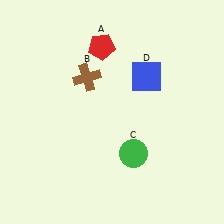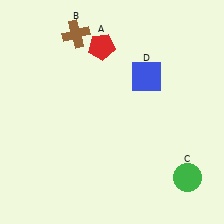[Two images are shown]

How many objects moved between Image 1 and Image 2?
2 objects moved between the two images.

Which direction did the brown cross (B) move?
The brown cross (B) moved up.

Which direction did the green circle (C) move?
The green circle (C) moved right.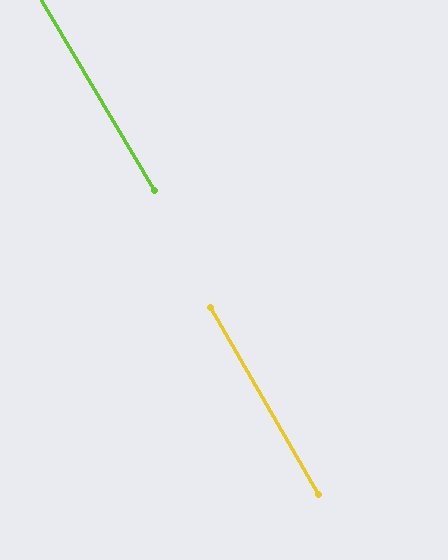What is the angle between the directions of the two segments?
Approximately 0 degrees.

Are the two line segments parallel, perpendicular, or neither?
Parallel — their directions differ by only 0.3°.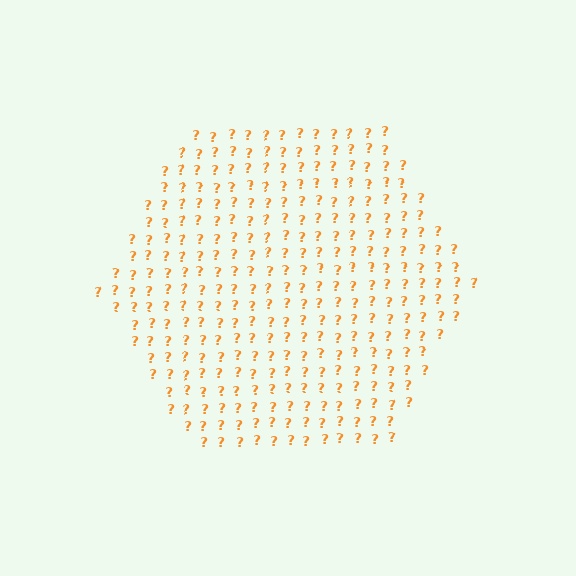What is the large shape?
The large shape is a hexagon.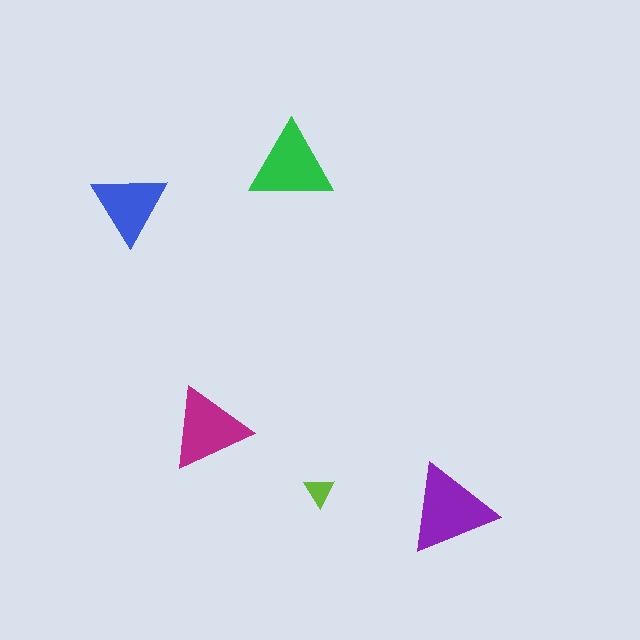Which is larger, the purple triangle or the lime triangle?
The purple one.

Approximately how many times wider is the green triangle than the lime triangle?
About 2.5 times wider.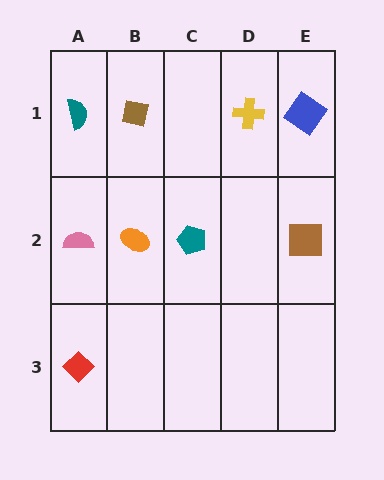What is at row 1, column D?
A yellow cross.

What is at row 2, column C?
A teal pentagon.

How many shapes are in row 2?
4 shapes.